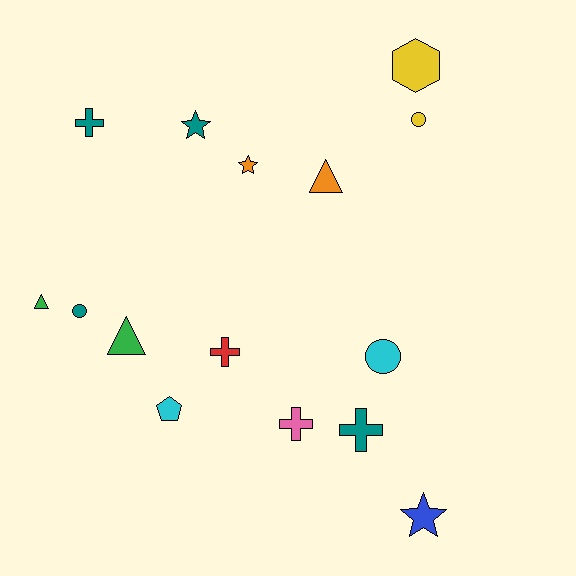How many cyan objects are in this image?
There are 2 cyan objects.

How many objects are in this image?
There are 15 objects.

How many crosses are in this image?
There are 4 crosses.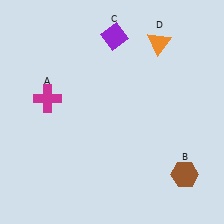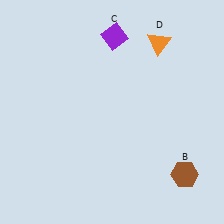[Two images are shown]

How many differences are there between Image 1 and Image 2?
There is 1 difference between the two images.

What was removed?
The magenta cross (A) was removed in Image 2.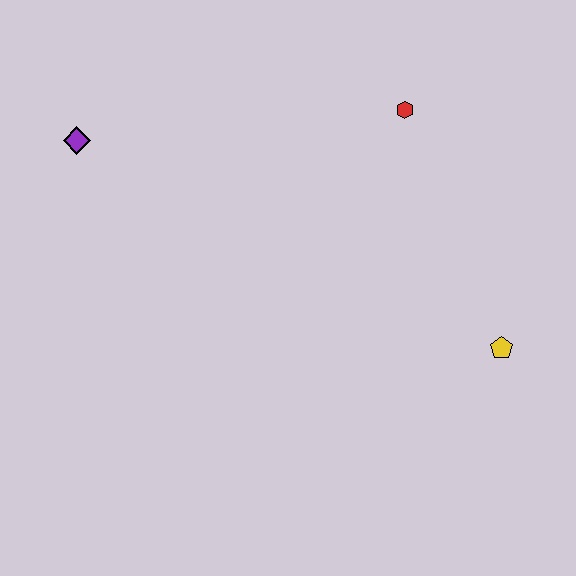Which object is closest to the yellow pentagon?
The red hexagon is closest to the yellow pentagon.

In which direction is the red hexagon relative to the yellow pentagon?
The red hexagon is above the yellow pentagon.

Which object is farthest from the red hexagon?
The purple diamond is farthest from the red hexagon.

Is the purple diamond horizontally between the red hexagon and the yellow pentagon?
No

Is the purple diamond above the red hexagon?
No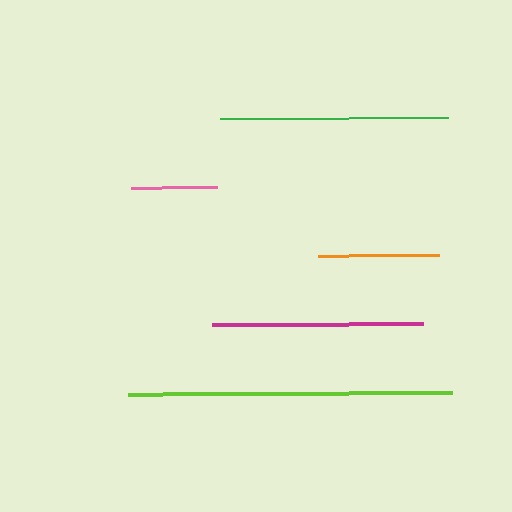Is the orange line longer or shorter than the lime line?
The lime line is longer than the orange line.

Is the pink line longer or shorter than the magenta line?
The magenta line is longer than the pink line.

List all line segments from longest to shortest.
From longest to shortest: lime, green, magenta, orange, pink.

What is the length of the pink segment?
The pink segment is approximately 87 pixels long.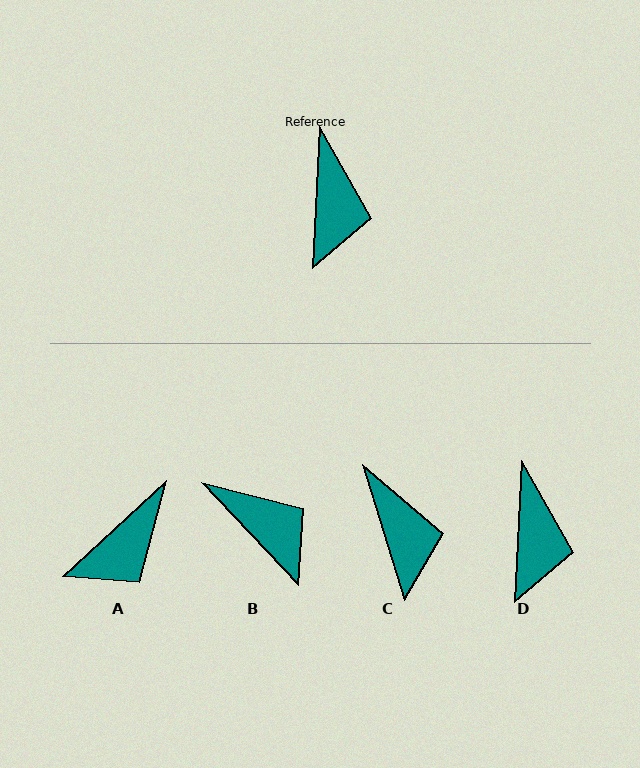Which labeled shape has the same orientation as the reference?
D.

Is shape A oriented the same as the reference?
No, it is off by about 44 degrees.